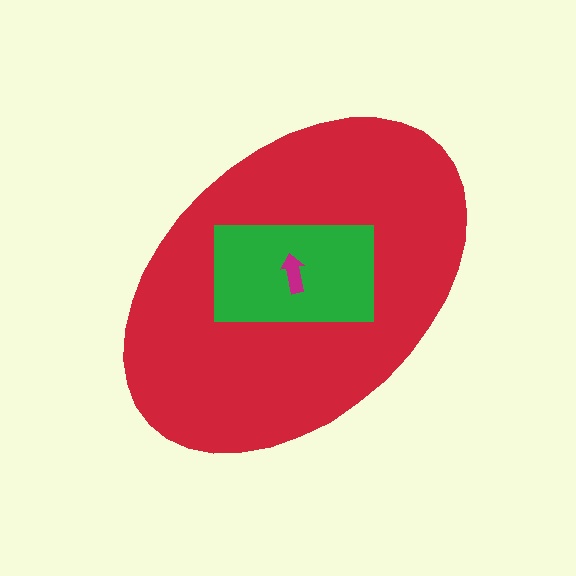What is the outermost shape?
The red ellipse.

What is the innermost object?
The magenta arrow.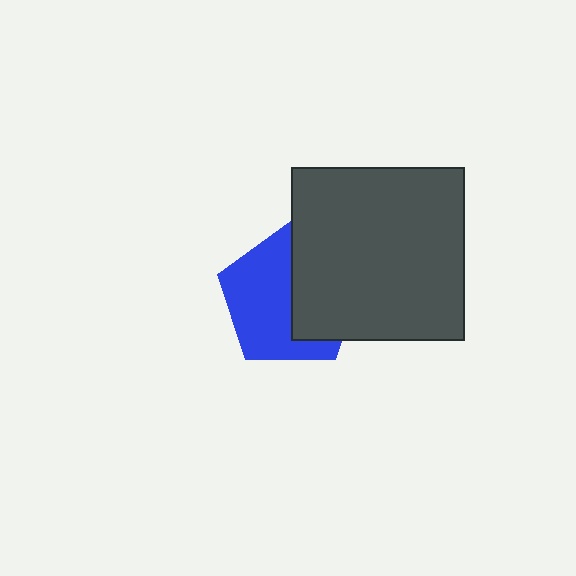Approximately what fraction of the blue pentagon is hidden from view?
Roughly 43% of the blue pentagon is hidden behind the dark gray square.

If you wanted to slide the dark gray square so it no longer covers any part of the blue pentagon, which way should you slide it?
Slide it right — that is the most direct way to separate the two shapes.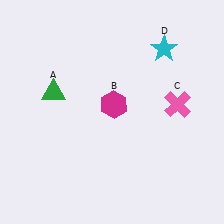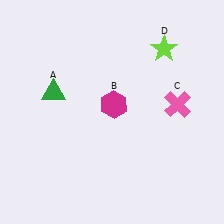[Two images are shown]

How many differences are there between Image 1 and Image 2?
There is 1 difference between the two images.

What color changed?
The star (D) changed from cyan in Image 1 to lime in Image 2.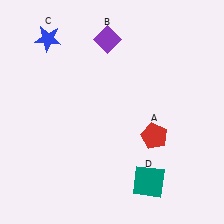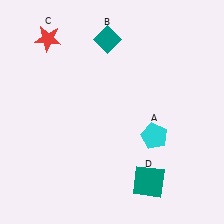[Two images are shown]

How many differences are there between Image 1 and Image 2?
There are 3 differences between the two images.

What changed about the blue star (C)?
In Image 1, C is blue. In Image 2, it changed to red.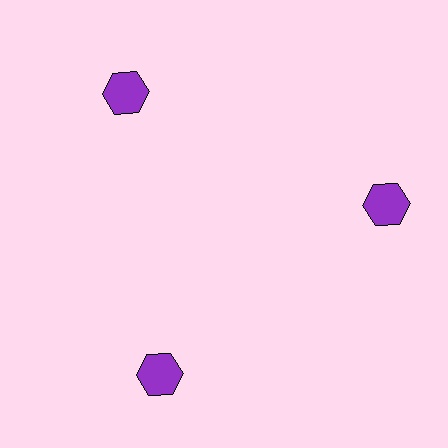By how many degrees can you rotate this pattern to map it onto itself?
The pattern maps onto itself every 120 degrees of rotation.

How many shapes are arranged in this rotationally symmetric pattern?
There are 3 shapes, arranged in 3 groups of 1.